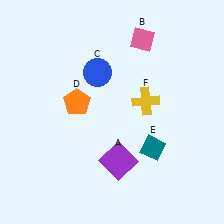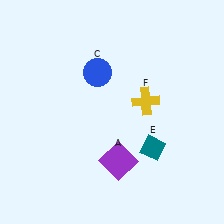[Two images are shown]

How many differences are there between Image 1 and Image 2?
There are 2 differences between the two images.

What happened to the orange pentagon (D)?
The orange pentagon (D) was removed in Image 2. It was in the top-left area of Image 1.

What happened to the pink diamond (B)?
The pink diamond (B) was removed in Image 2. It was in the top-right area of Image 1.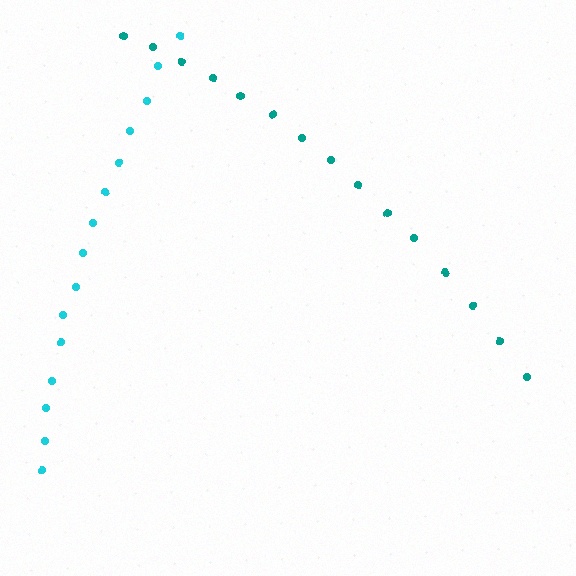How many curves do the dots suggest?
There are 2 distinct paths.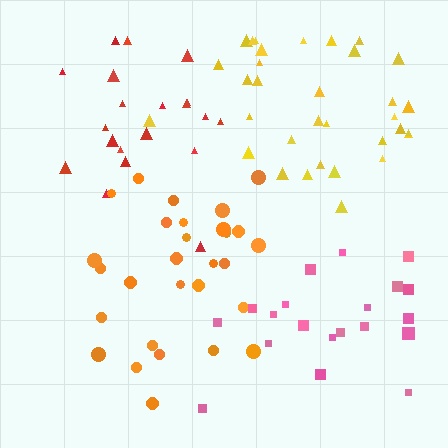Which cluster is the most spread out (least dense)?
Pink.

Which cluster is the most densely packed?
Yellow.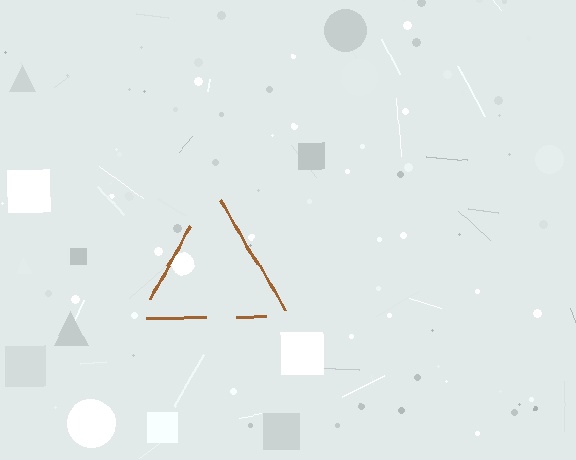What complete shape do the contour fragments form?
The contour fragments form a triangle.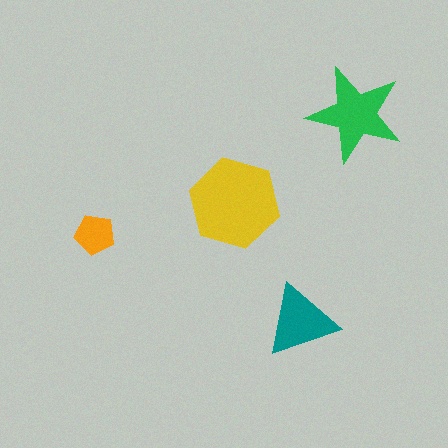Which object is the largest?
The yellow hexagon.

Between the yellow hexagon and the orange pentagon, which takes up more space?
The yellow hexagon.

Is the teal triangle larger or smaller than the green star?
Smaller.